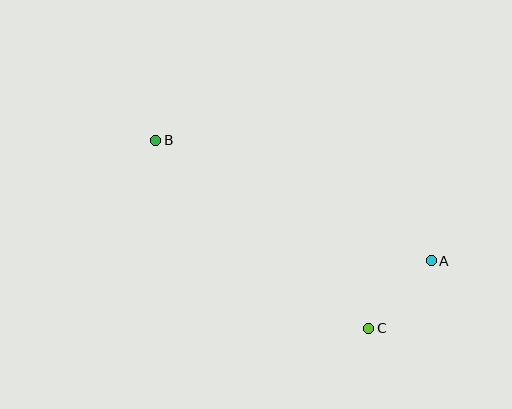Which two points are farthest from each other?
Points A and B are farthest from each other.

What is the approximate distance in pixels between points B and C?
The distance between B and C is approximately 284 pixels.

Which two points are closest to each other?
Points A and C are closest to each other.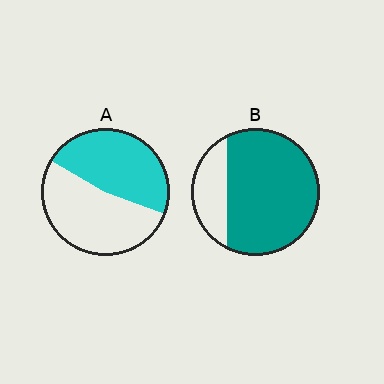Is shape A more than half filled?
Roughly half.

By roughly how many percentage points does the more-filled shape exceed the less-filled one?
By roughly 30 percentage points (B over A).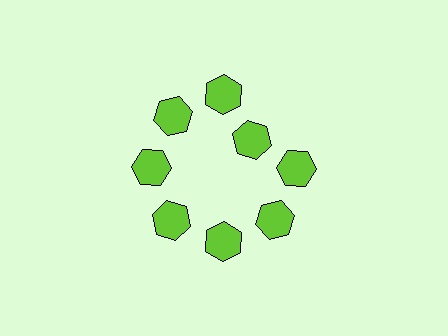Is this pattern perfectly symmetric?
No. The 8 lime hexagons are arranged in a ring, but one element near the 2 o'clock position is pulled inward toward the center, breaking the 8-fold rotational symmetry.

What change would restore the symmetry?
The symmetry would be restored by moving it outward, back onto the ring so that all 8 hexagons sit at equal angles and equal distance from the center.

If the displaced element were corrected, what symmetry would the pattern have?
It would have 8-fold rotational symmetry — the pattern would map onto itself every 45 degrees.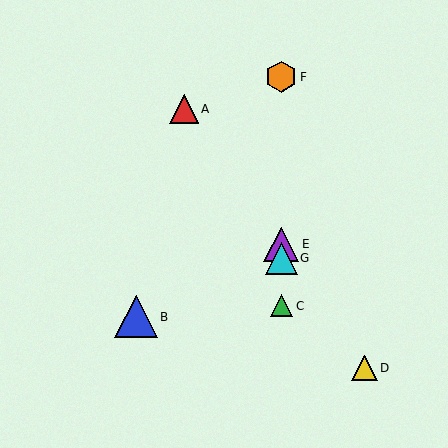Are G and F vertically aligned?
Yes, both are at x≈281.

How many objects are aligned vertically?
4 objects (C, E, F, G) are aligned vertically.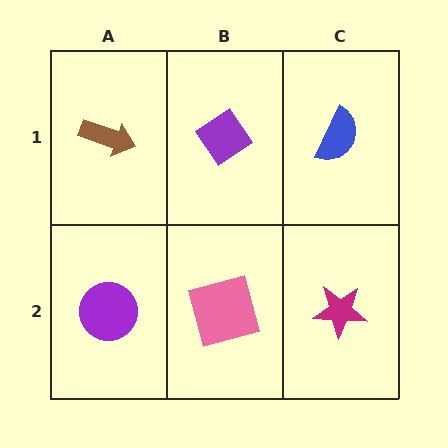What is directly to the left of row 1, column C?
A purple diamond.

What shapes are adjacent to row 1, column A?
A purple circle (row 2, column A), a purple diamond (row 1, column B).